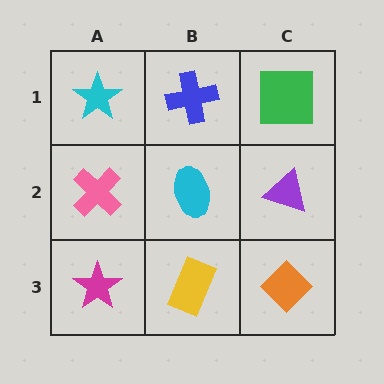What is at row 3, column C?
An orange diamond.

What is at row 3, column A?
A magenta star.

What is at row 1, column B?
A blue cross.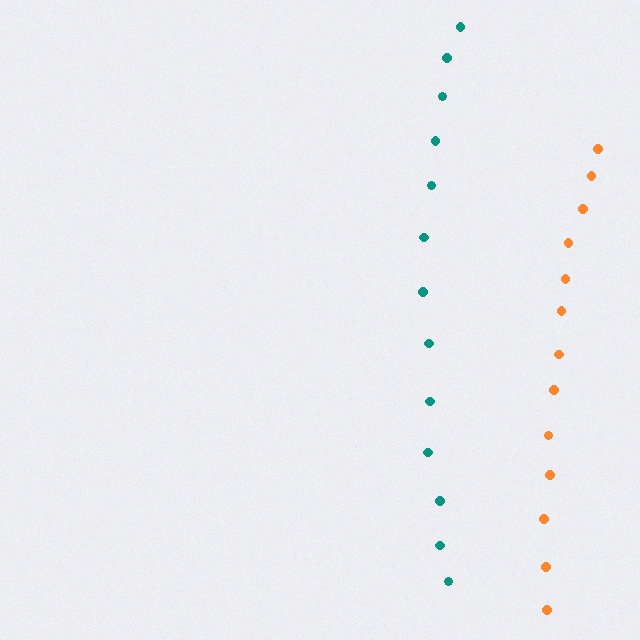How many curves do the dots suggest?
There are 2 distinct paths.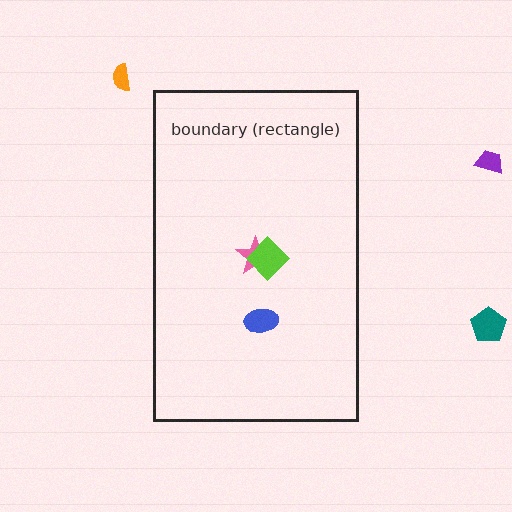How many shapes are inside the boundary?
3 inside, 3 outside.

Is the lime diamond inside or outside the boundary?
Inside.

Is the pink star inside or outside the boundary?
Inside.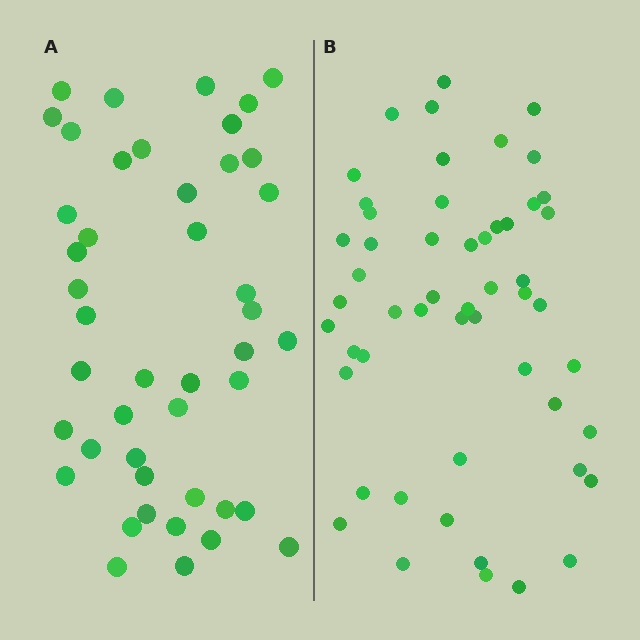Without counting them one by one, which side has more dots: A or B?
Region B (the right region) has more dots.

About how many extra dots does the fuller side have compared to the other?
Region B has roughly 8 or so more dots than region A.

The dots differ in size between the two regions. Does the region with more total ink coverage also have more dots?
No. Region A has more total ink coverage because its dots are larger, but region B actually contains more individual dots. Total area can be misleading — the number of items is what matters here.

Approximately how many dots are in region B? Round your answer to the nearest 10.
About 50 dots. (The exact count is 53, which rounds to 50.)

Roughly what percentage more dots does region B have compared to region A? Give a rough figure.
About 20% more.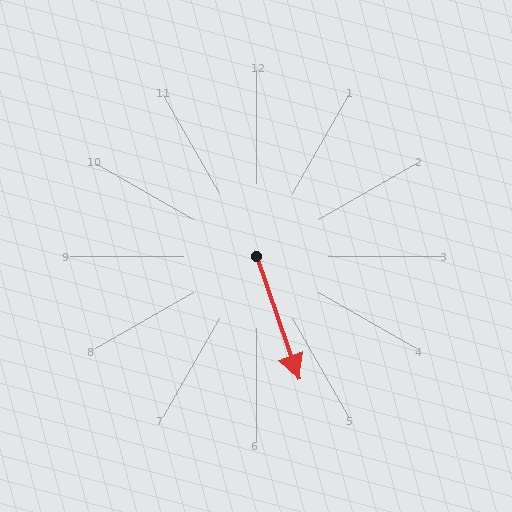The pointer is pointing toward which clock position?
Roughly 5 o'clock.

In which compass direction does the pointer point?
South.